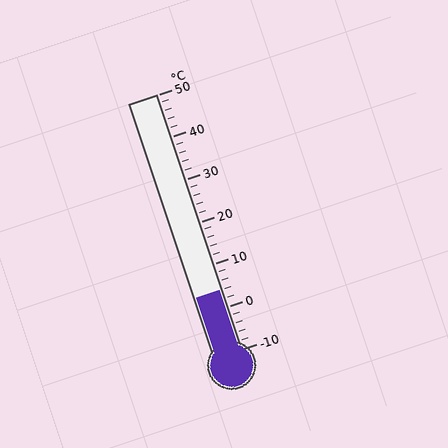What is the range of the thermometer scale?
The thermometer scale ranges from -10°C to 50°C.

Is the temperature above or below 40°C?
The temperature is below 40°C.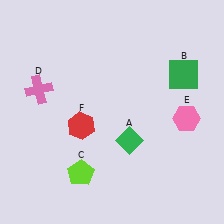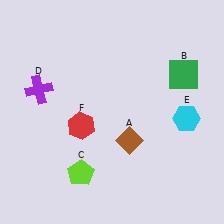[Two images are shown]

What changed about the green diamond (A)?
In Image 1, A is green. In Image 2, it changed to brown.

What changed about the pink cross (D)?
In Image 1, D is pink. In Image 2, it changed to purple.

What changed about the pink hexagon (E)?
In Image 1, E is pink. In Image 2, it changed to cyan.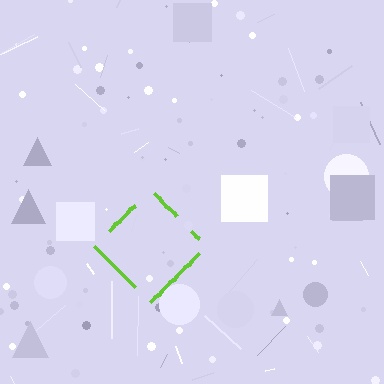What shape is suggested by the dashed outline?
The dashed outline suggests a diamond.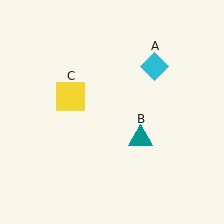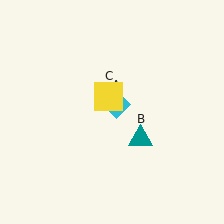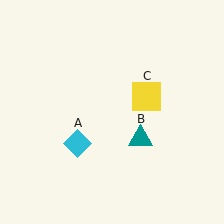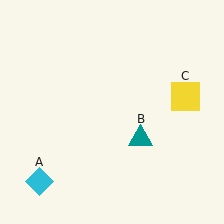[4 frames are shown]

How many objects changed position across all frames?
2 objects changed position: cyan diamond (object A), yellow square (object C).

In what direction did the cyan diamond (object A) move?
The cyan diamond (object A) moved down and to the left.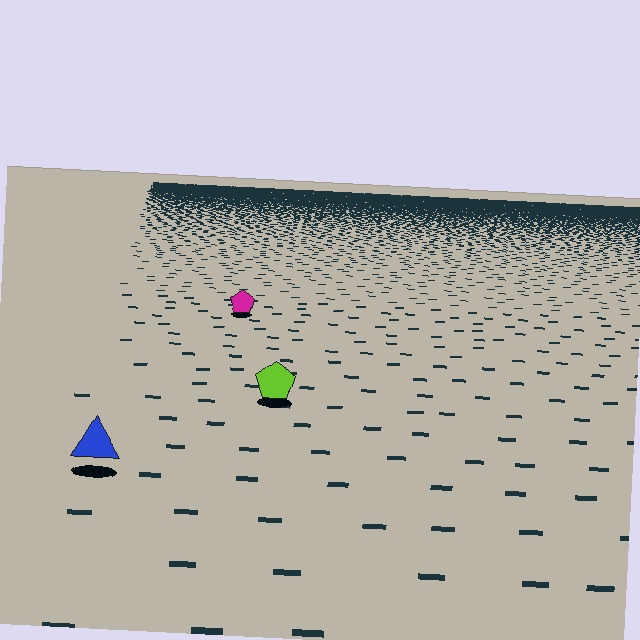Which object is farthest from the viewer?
The magenta pentagon is farthest from the viewer. It appears smaller and the ground texture around it is denser.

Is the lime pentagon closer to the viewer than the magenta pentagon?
Yes. The lime pentagon is closer — you can tell from the texture gradient: the ground texture is coarser near it.